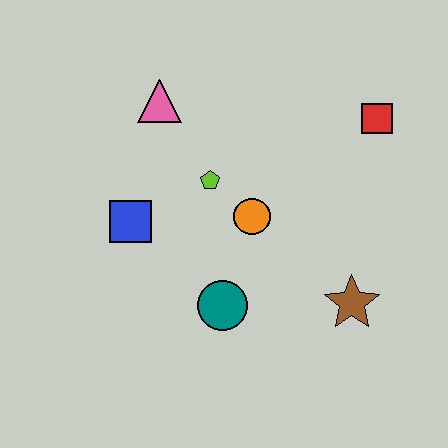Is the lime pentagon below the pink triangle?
Yes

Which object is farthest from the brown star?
The pink triangle is farthest from the brown star.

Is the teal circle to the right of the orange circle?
No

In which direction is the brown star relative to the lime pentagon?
The brown star is to the right of the lime pentagon.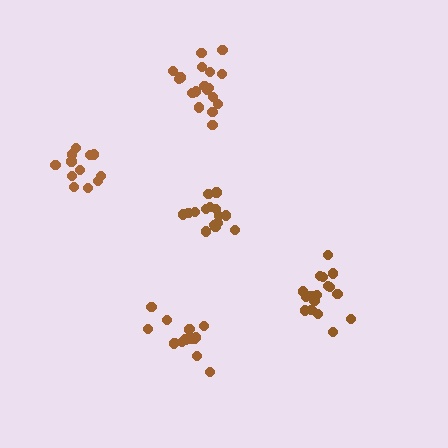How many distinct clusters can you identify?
There are 5 distinct clusters.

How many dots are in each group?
Group 1: 18 dots, Group 2: 16 dots, Group 3: 12 dots, Group 4: 18 dots, Group 5: 15 dots (79 total).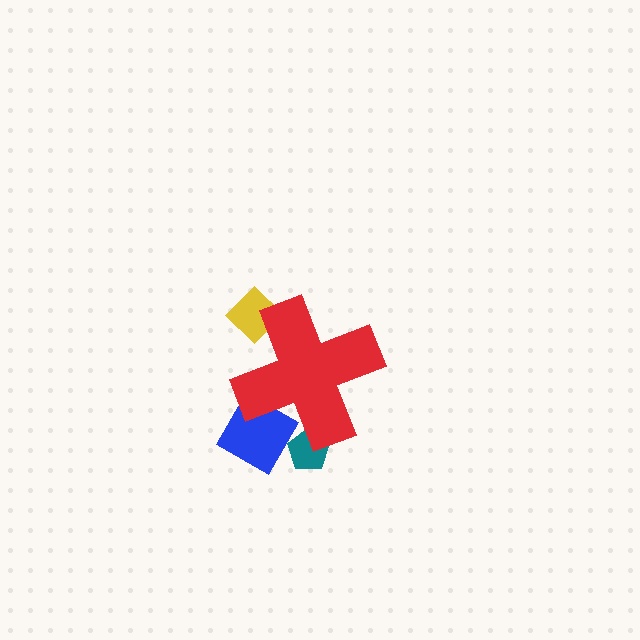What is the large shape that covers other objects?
A red cross.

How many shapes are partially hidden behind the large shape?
3 shapes are partially hidden.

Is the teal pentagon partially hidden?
Yes, the teal pentagon is partially hidden behind the red cross.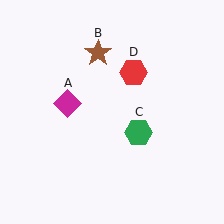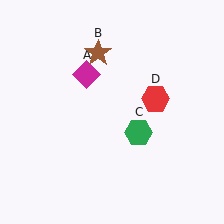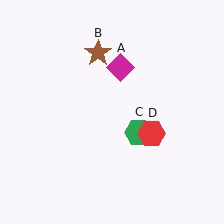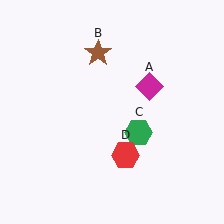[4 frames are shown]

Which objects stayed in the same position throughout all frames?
Brown star (object B) and green hexagon (object C) remained stationary.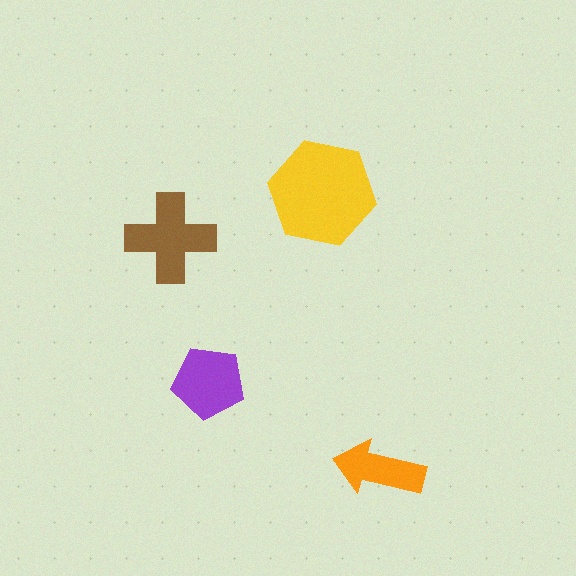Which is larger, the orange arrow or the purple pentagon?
The purple pentagon.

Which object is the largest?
The yellow hexagon.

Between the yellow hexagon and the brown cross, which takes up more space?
The yellow hexagon.